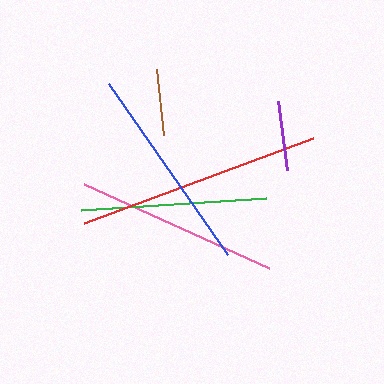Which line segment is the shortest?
The brown line is the shortest at approximately 66 pixels.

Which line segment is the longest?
The red line is the longest at approximately 244 pixels.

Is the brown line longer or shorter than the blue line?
The blue line is longer than the brown line.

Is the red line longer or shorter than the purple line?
The red line is longer than the purple line.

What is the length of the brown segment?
The brown segment is approximately 66 pixels long.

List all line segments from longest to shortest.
From longest to shortest: red, blue, pink, green, purple, brown.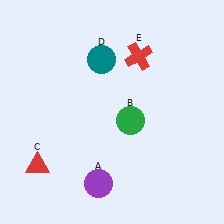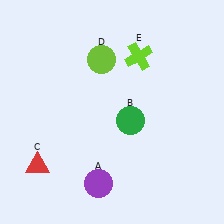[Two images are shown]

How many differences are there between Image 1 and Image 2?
There are 2 differences between the two images.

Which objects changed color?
D changed from teal to lime. E changed from red to lime.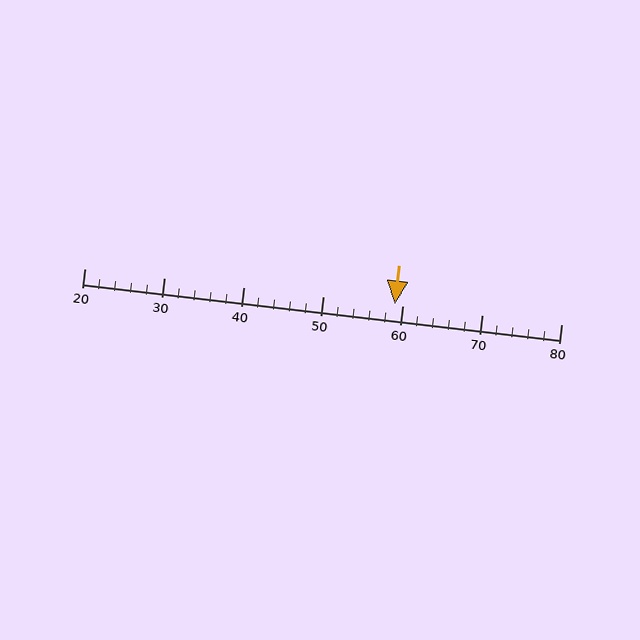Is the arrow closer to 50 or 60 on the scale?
The arrow is closer to 60.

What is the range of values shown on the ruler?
The ruler shows values from 20 to 80.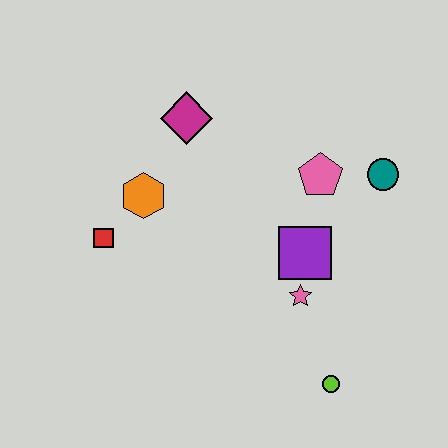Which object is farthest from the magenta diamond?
The lime circle is farthest from the magenta diamond.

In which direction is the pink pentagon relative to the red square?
The pink pentagon is to the right of the red square.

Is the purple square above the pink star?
Yes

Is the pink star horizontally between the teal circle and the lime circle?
No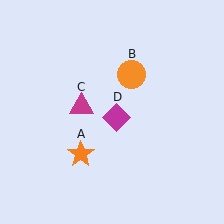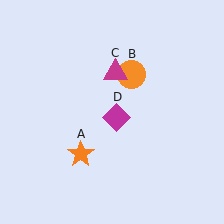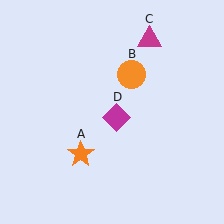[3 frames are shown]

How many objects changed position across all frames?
1 object changed position: magenta triangle (object C).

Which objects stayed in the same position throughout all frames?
Orange star (object A) and orange circle (object B) and magenta diamond (object D) remained stationary.